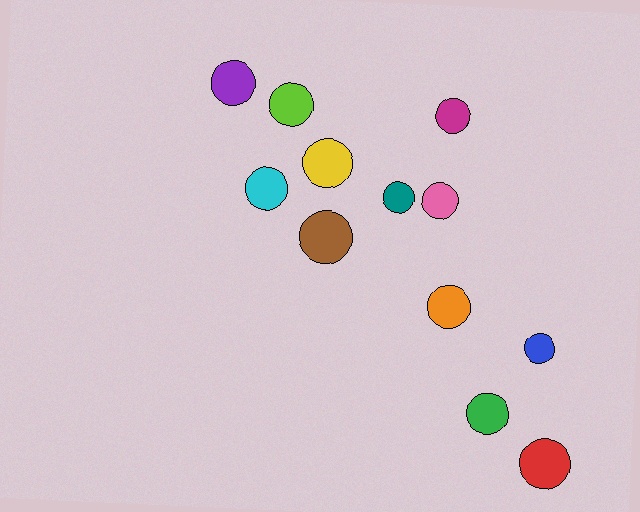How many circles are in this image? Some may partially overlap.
There are 12 circles.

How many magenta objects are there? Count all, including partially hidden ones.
There is 1 magenta object.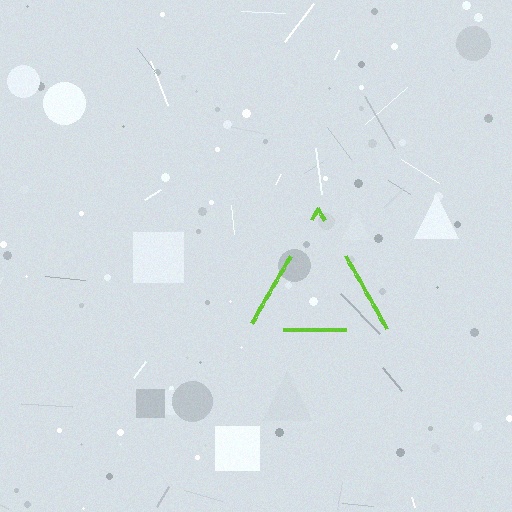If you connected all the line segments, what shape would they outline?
They would outline a triangle.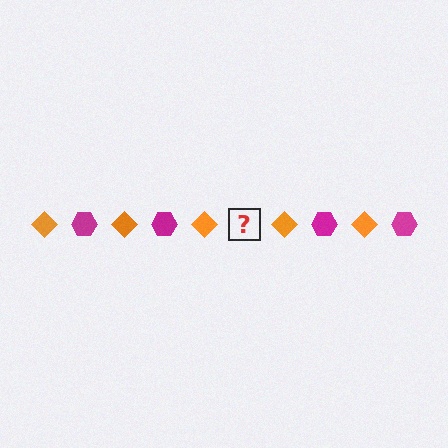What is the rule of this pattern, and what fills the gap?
The rule is that the pattern alternates between orange diamond and magenta hexagon. The gap should be filled with a magenta hexagon.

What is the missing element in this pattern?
The missing element is a magenta hexagon.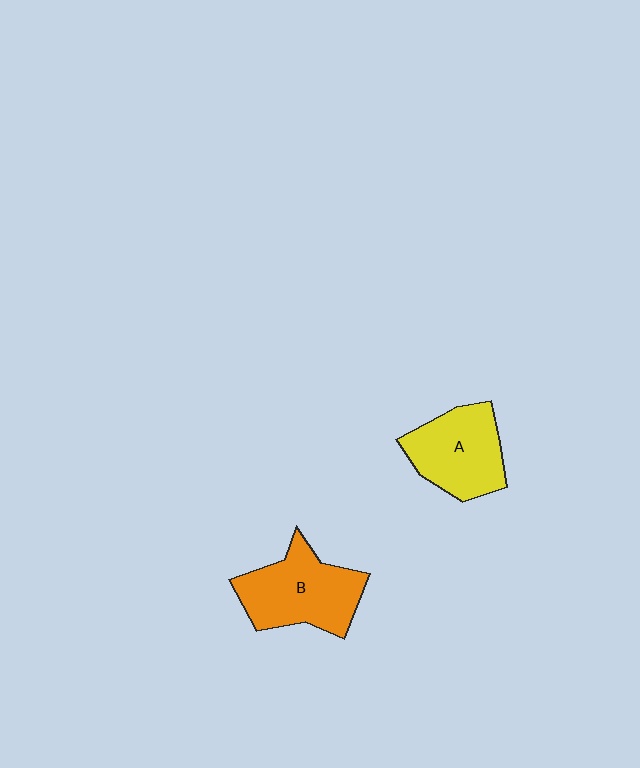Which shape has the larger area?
Shape B (orange).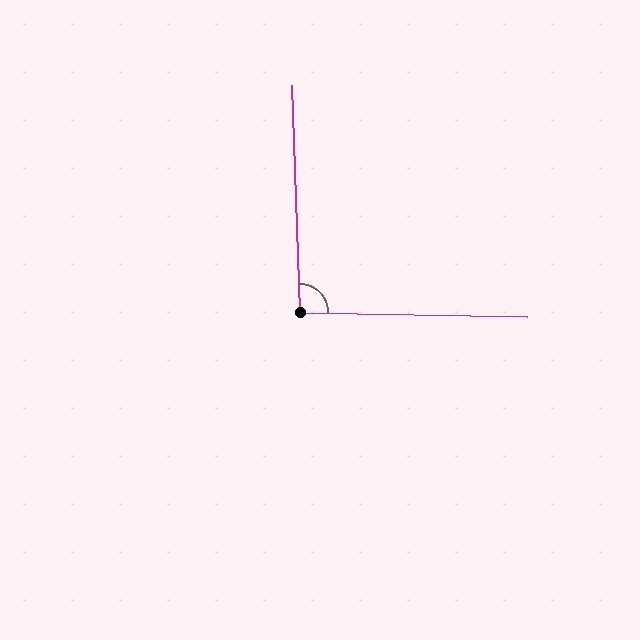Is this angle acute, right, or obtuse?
It is approximately a right angle.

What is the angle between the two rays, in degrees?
Approximately 93 degrees.